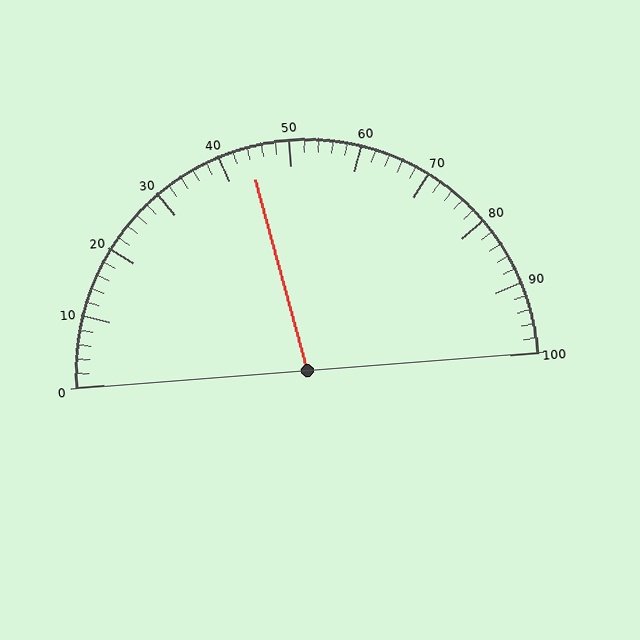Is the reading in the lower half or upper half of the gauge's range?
The reading is in the lower half of the range (0 to 100).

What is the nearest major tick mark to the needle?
The nearest major tick mark is 40.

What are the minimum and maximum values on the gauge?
The gauge ranges from 0 to 100.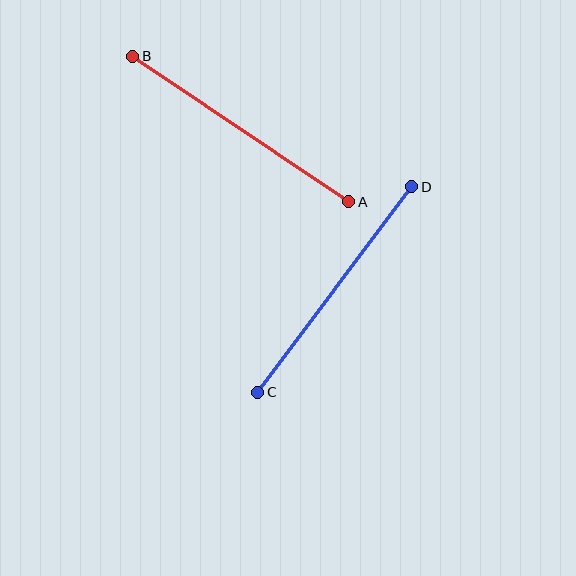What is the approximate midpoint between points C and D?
The midpoint is at approximately (335, 290) pixels.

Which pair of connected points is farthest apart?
Points A and B are farthest apart.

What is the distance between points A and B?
The distance is approximately 260 pixels.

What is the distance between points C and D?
The distance is approximately 257 pixels.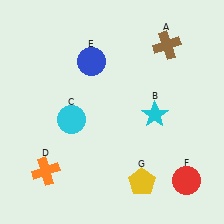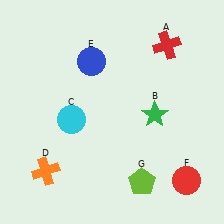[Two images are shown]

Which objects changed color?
A changed from brown to red. B changed from cyan to green. G changed from yellow to lime.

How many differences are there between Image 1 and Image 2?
There are 3 differences between the two images.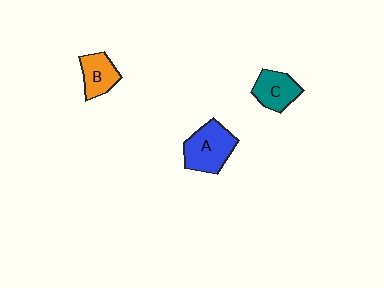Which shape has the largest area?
Shape A (blue).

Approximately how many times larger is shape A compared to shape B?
Approximately 1.5 times.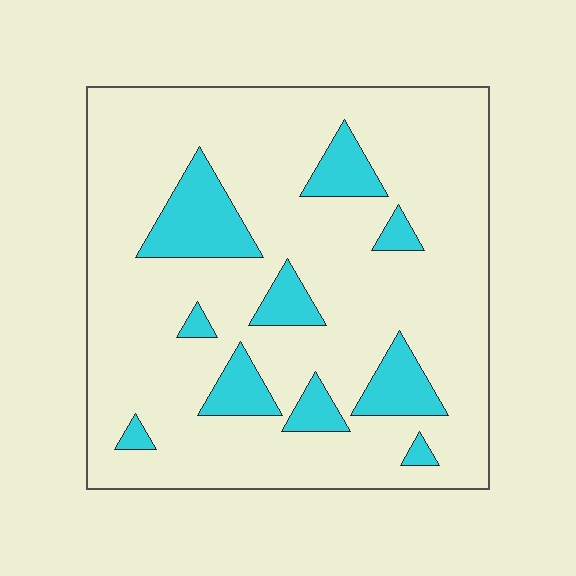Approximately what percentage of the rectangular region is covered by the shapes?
Approximately 15%.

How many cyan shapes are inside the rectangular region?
10.